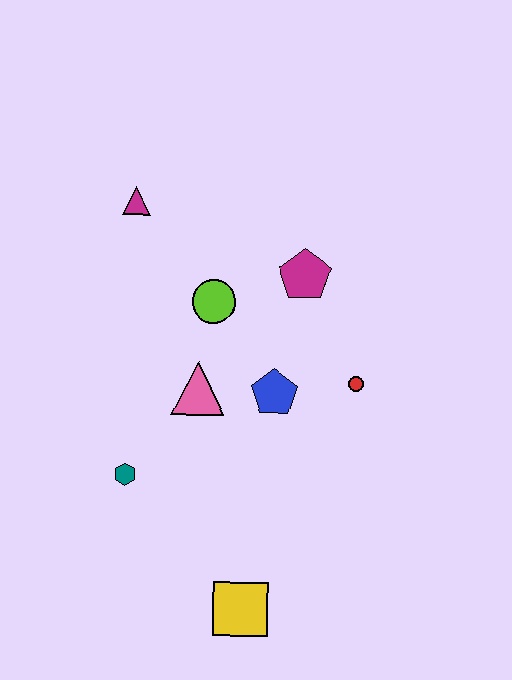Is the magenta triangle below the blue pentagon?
No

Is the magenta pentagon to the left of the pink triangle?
No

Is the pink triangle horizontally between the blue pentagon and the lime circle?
No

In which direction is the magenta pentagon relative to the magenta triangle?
The magenta pentagon is to the right of the magenta triangle.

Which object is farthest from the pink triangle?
The yellow square is farthest from the pink triangle.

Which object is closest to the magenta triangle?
The lime circle is closest to the magenta triangle.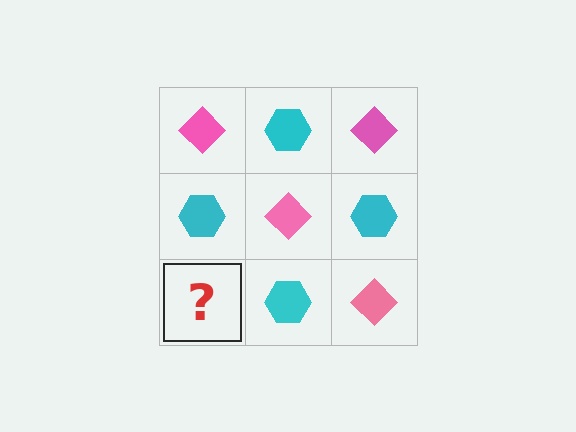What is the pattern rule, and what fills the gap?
The rule is that it alternates pink diamond and cyan hexagon in a checkerboard pattern. The gap should be filled with a pink diamond.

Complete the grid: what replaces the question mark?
The question mark should be replaced with a pink diamond.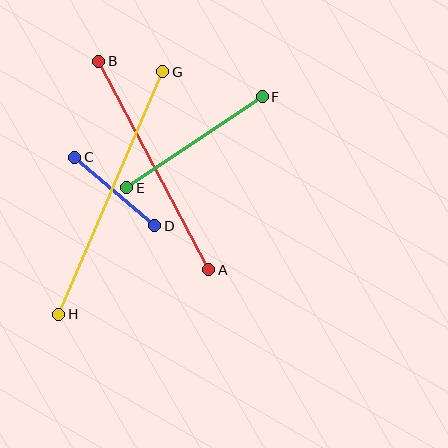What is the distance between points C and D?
The distance is approximately 105 pixels.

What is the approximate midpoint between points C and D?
The midpoint is at approximately (115, 192) pixels.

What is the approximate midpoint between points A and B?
The midpoint is at approximately (154, 166) pixels.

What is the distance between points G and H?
The distance is approximately 264 pixels.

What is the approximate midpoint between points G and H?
The midpoint is at approximately (111, 193) pixels.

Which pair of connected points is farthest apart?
Points G and H are farthest apart.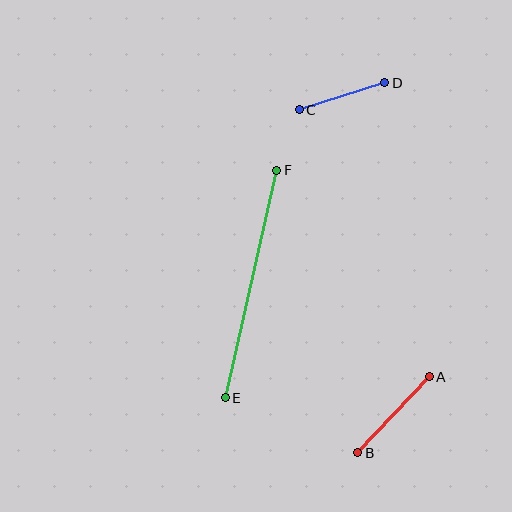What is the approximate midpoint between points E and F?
The midpoint is at approximately (251, 284) pixels.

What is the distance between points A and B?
The distance is approximately 105 pixels.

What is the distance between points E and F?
The distance is approximately 233 pixels.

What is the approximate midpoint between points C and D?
The midpoint is at approximately (342, 96) pixels.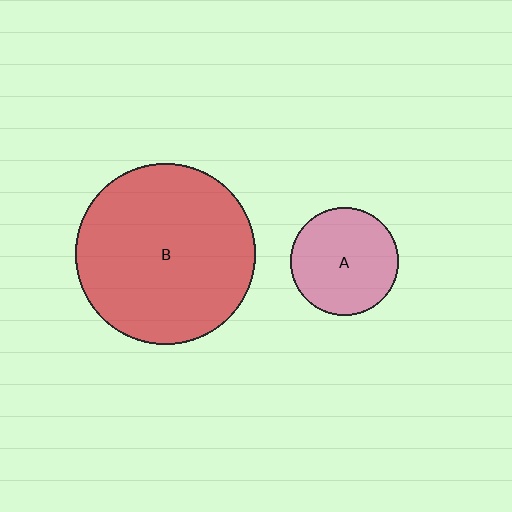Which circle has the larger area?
Circle B (red).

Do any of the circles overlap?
No, none of the circles overlap.